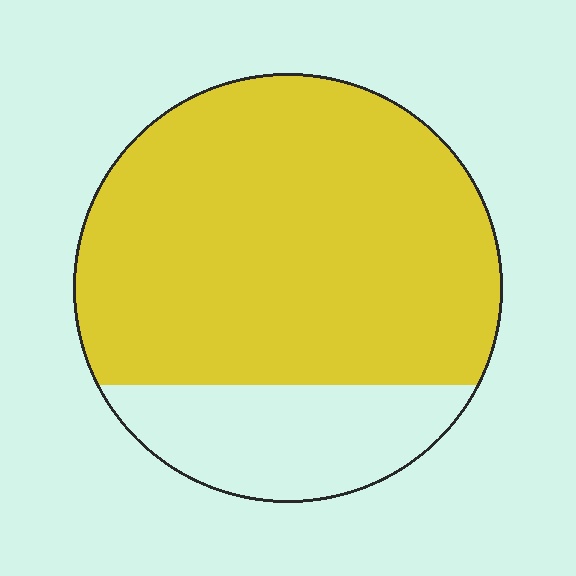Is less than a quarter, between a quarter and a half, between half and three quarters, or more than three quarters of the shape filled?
More than three quarters.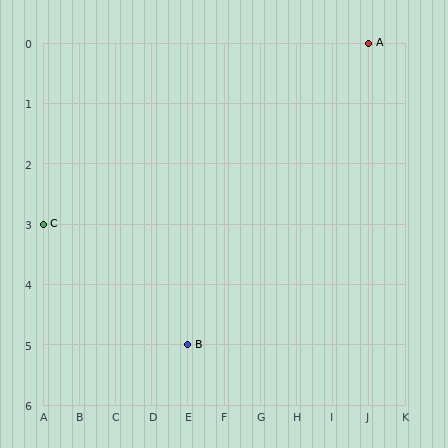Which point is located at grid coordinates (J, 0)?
Point A is at (J, 0).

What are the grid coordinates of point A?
Point A is at grid coordinates (J, 0).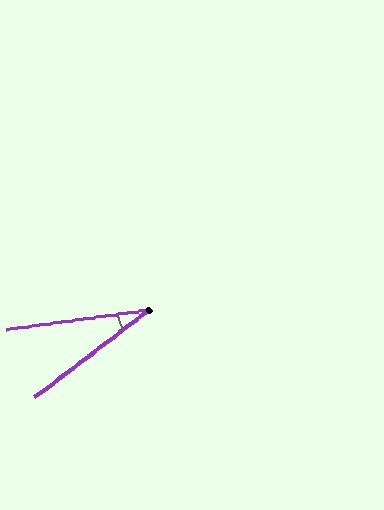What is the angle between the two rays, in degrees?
Approximately 30 degrees.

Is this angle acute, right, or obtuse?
It is acute.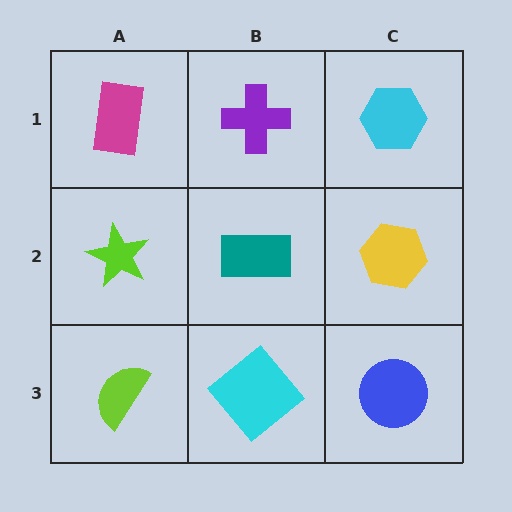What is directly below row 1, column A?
A lime star.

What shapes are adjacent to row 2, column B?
A purple cross (row 1, column B), a cyan diamond (row 3, column B), a lime star (row 2, column A), a yellow hexagon (row 2, column C).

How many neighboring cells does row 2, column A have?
3.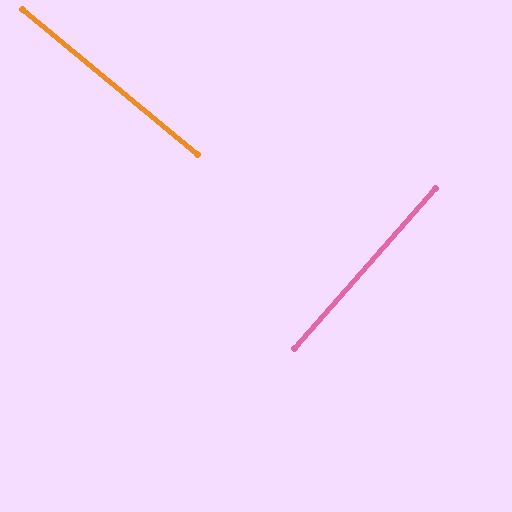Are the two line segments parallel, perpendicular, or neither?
Perpendicular — they meet at approximately 88°.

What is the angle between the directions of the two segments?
Approximately 88 degrees.